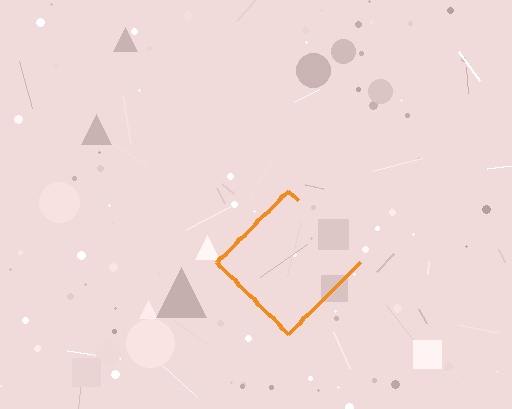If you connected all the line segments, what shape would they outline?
They would outline a diamond.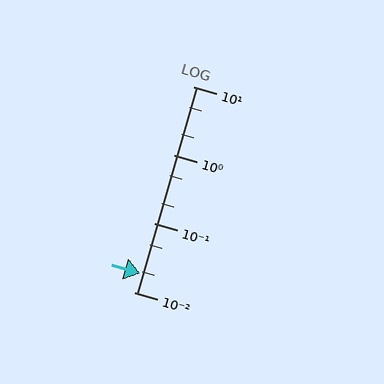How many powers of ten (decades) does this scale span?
The scale spans 3 decades, from 0.01 to 10.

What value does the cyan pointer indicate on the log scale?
The pointer indicates approximately 0.019.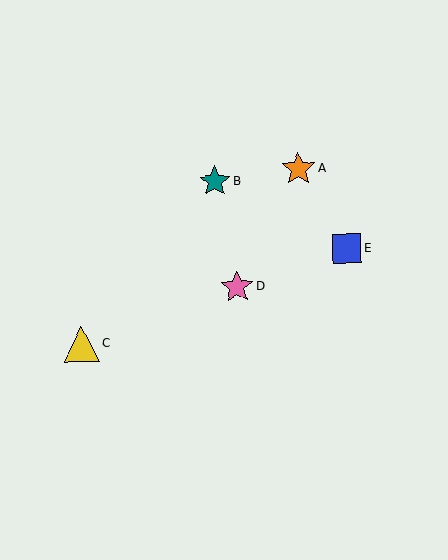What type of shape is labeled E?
Shape E is a blue square.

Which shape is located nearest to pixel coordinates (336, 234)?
The blue square (labeled E) at (347, 249) is nearest to that location.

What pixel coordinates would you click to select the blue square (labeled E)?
Click at (347, 249) to select the blue square E.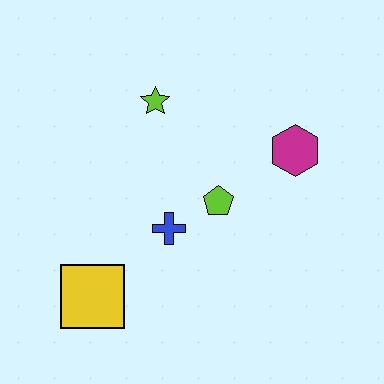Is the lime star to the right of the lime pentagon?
No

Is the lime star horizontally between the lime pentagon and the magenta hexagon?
No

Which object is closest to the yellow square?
The blue cross is closest to the yellow square.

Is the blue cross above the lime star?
No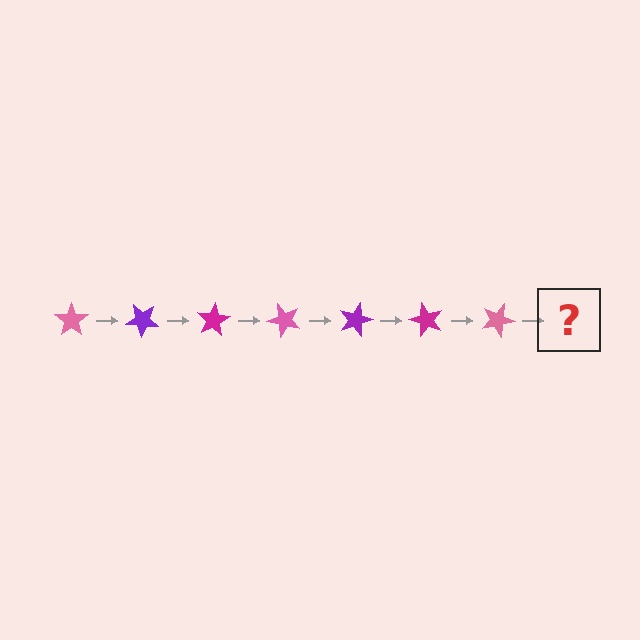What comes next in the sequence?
The next element should be a purple star, rotated 280 degrees from the start.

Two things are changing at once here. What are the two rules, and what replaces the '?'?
The two rules are that it rotates 40 degrees each step and the color cycles through pink, purple, and magenta. The '?' should be a purple star, rotated 280 degrees from the start.